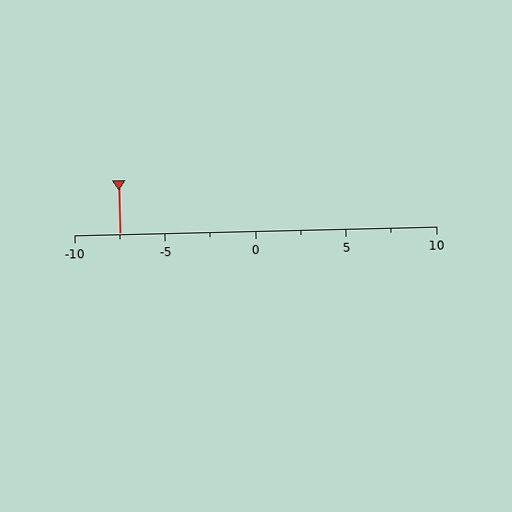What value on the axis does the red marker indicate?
The marker indicates approximately -7.5.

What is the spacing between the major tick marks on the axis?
The major ticks are spaced 5 apart.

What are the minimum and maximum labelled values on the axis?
The axis runs from -10 to 10.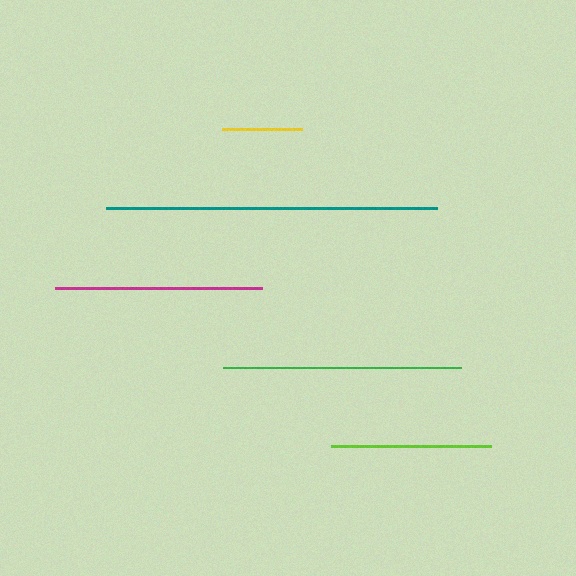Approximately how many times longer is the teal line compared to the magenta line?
The teal line is approximately 1.6 times the length of the magenta line.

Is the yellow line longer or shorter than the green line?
The green line is longer than the yellow line.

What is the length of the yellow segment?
The yellow segment is approximately 80 pixels long.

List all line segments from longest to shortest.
From longest to shortest: teal, green, magenta, lime, yellow.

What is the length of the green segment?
The green segment is approximately 239 pixels long.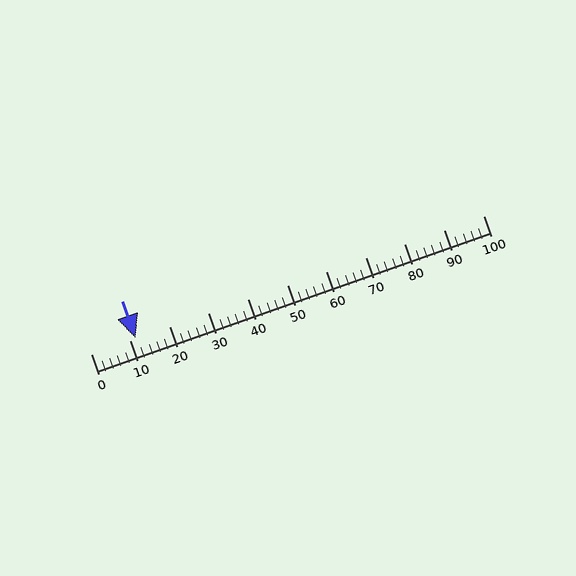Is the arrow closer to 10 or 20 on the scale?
The arrow is closer to 10.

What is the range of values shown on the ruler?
The ruler shows values from 0 to 100.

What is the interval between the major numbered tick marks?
The major tick marks are spaced 10 units apart.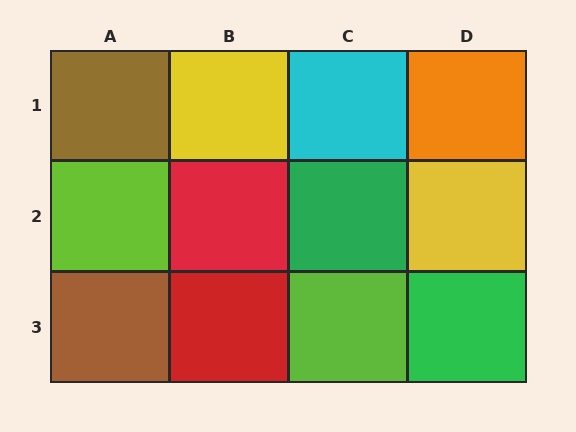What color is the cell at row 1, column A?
Brown.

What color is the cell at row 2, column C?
Green.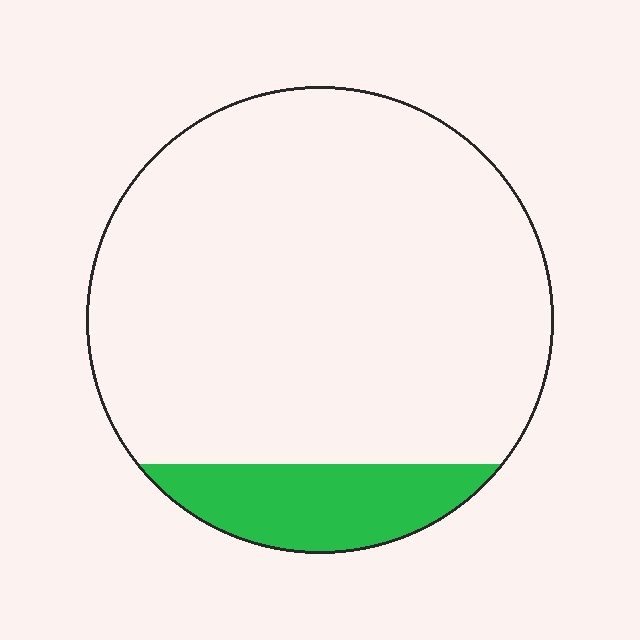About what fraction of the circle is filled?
About one eighth (1/8).